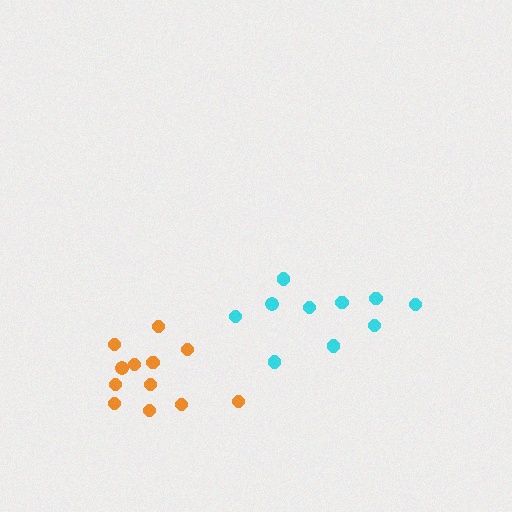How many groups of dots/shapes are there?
There are 2 groups.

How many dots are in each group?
Group 1: 12 dots, Group 2: 10 dots (22 total).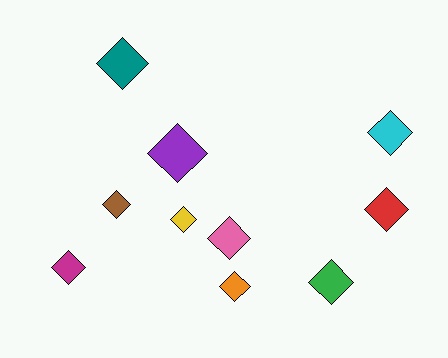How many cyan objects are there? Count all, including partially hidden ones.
There is 1 cyan object.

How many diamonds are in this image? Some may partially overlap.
There are 10 diamonds.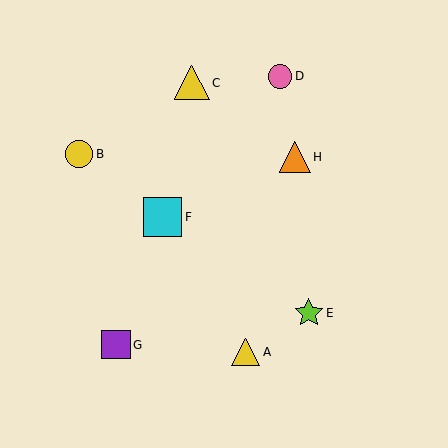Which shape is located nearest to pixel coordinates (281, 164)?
The orange triangle (labeled H) at (295, 157) is nearest to that location.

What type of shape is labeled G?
Shape G is a purple square.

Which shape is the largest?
The cyan square (labeled F) is the largest.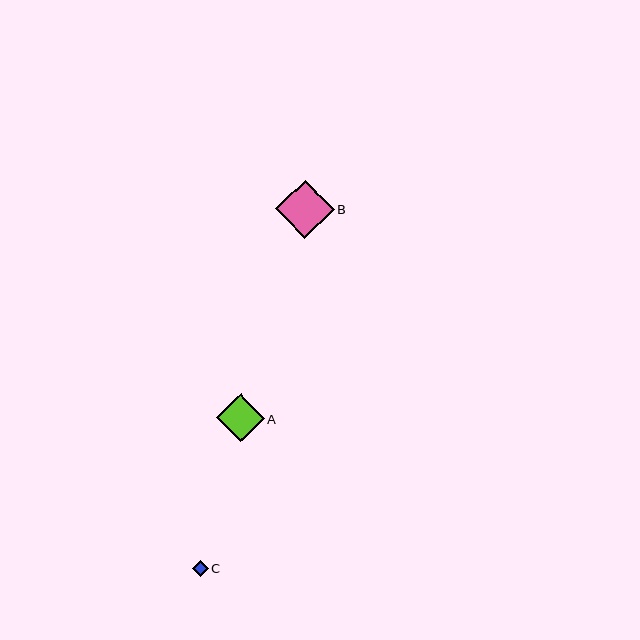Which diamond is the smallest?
Diamond C is the smallest with a size of approximately 15 pixels.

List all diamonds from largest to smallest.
From largest to smallest: B, A, C.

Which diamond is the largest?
Diamond B is the largest with a size of approximately 59 pixels.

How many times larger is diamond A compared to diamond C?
Diamond A is approximately 3.1 times the size of diamond C.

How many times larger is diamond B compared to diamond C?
Diamond B is approximately 3.8 times the size of diamond C.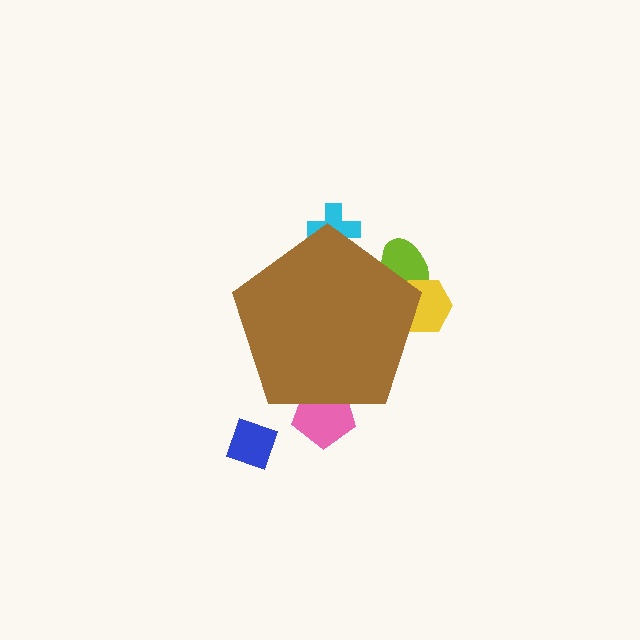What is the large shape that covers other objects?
A brown pentagon.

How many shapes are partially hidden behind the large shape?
4 shapes are partially hidden.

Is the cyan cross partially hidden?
Yes, the cyan cross is partially hidden behind the brown pentagon.